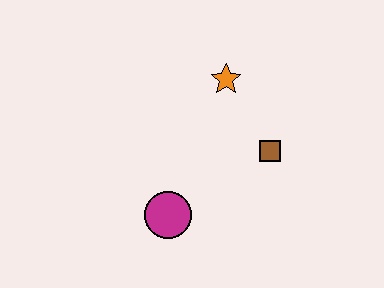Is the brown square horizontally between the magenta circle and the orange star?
No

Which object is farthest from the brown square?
The magenta circle is farthest from the brown square.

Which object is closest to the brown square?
The orange star is closest to the brown square.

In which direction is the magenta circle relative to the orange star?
The magenta circle is below the orange star.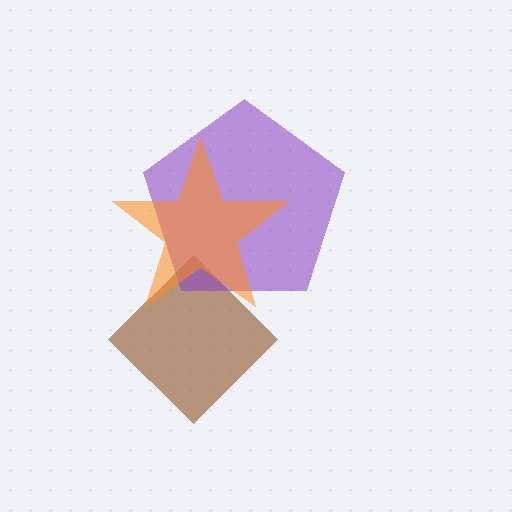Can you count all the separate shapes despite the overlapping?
Yes, there are 3 separate shapes.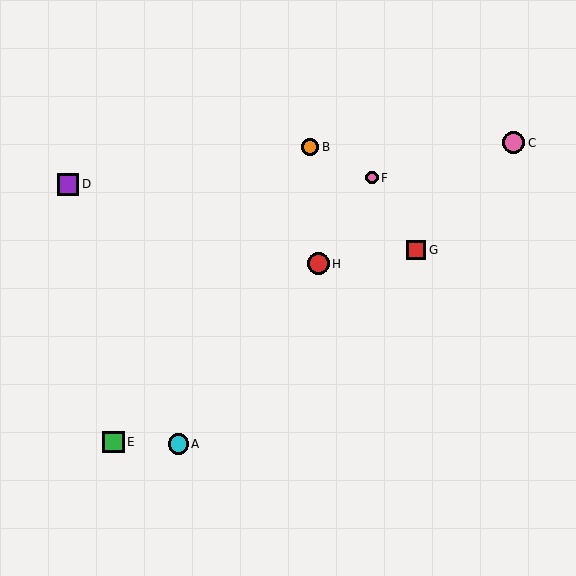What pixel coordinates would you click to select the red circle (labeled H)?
Click at (319, 264) to select the red circle H.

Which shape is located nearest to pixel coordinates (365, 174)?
The pink circle (labeled F) at (372, 178) is nearest to that location.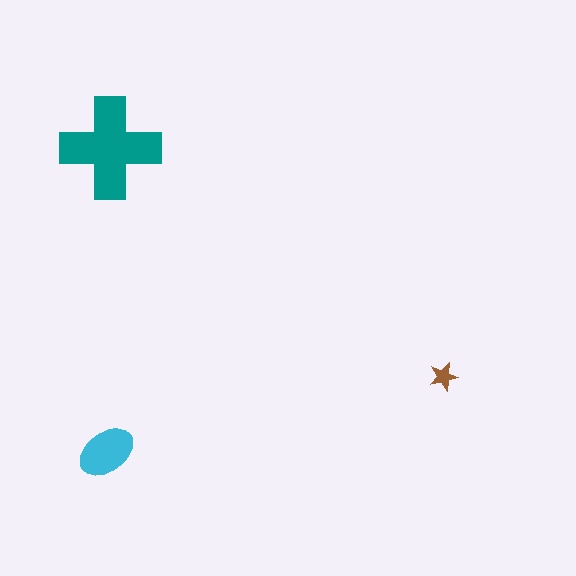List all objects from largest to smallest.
The teal cross, the cyan ellipse, the brown star.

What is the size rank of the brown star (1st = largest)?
3rd.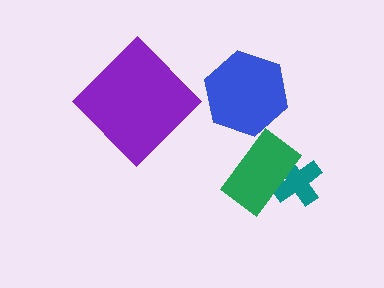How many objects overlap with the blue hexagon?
0 objects overlap with the blue hexagon.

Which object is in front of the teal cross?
The green rectangle is in front of the teal cross.